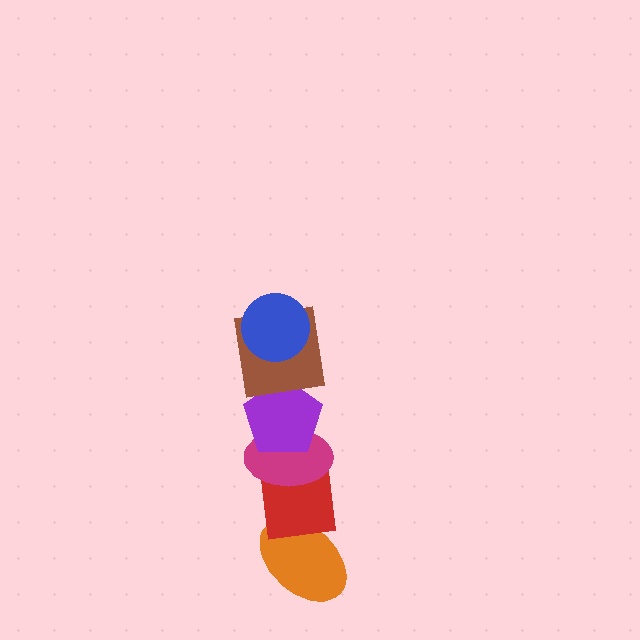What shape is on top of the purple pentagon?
The brown square is on top of the purple pentagon.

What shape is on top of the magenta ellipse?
The purple pentagon is on top of the magenta ellipse.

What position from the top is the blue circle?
The blue circle is 1st from the top.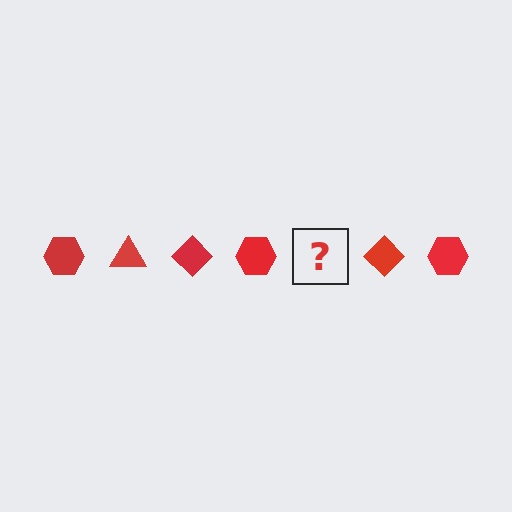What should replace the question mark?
The question mark should be replaced with a red triangle.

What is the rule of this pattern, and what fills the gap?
The rule is that the pattern cycles through hexagon, triangle, diamond shapes in red. The gap should be filled with a red triangle.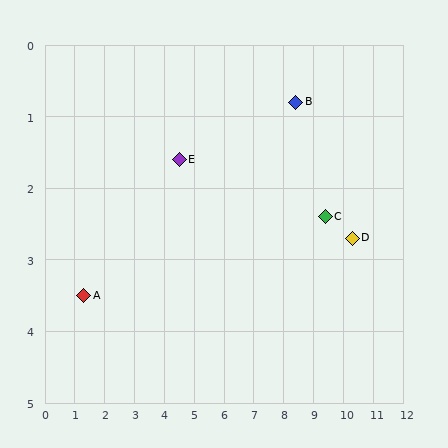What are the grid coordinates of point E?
Point E is at approximately (4.5, 1.6).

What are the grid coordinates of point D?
Point D is at approximately (10.3, 2.7).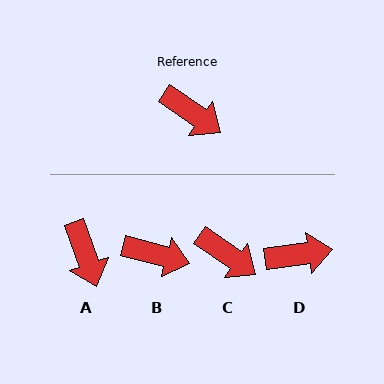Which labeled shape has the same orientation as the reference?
C.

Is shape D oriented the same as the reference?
No, it is off by about 43 degrees.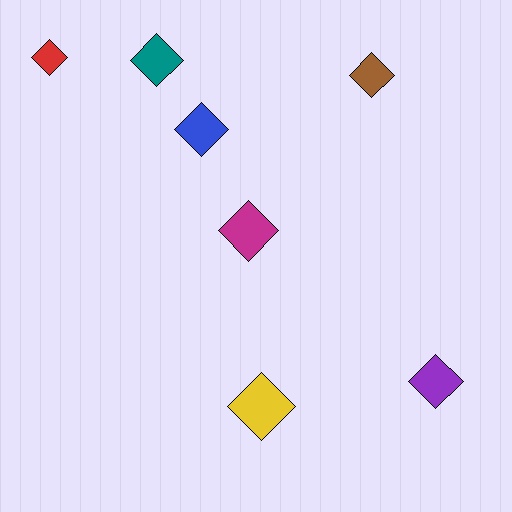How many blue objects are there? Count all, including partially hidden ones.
There is 1 blue object.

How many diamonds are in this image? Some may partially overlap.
There are 7 diamonds.